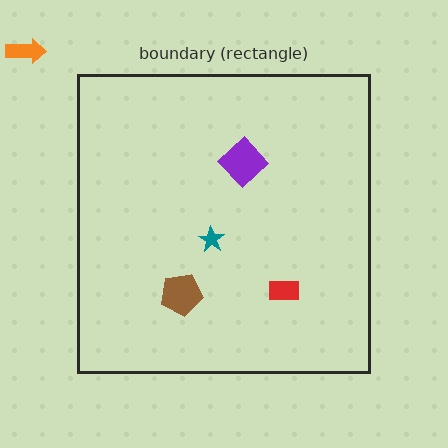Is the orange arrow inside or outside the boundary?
Outside.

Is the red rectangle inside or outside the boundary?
Inside.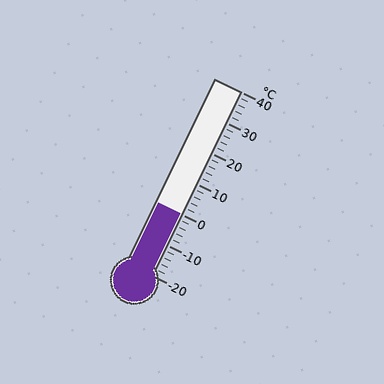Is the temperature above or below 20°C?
The temperature is below 20°C.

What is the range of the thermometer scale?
The thermometer scale ranges from -20°C to 40°C.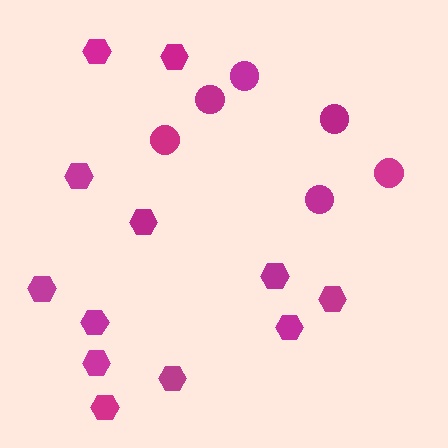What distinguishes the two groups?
There are 2 groups: one group of hexagons (12) and one group of circles (6).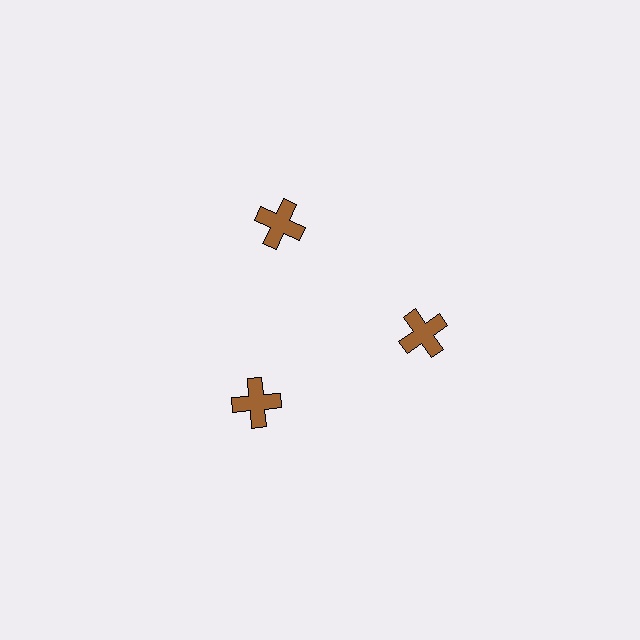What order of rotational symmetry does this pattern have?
This pattern has 3-fold rotational symmetry.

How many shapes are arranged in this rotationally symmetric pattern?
There are 3 shapes, arranged in 3 groups of 1.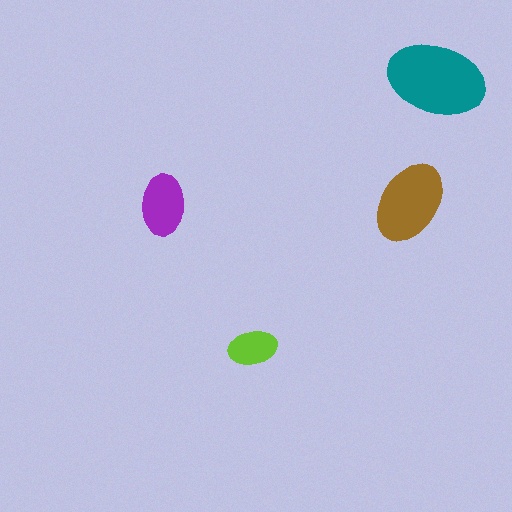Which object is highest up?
The teal ellipse is topmost.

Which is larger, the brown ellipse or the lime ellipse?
The brown one.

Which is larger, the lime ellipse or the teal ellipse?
The teal one.